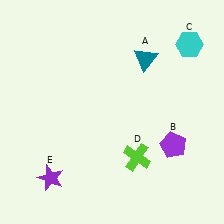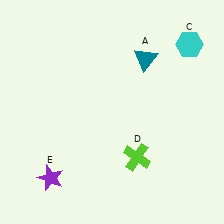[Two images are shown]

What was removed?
The purple pentagon (B) was removed in Image 2.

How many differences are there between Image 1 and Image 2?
There is 1 difference between the two images.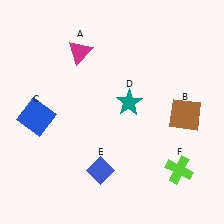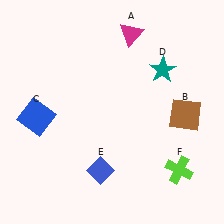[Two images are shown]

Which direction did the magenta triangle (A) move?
The magenta triangle (A) moved right.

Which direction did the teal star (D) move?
The teal star (D) moved right.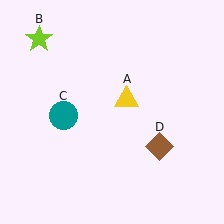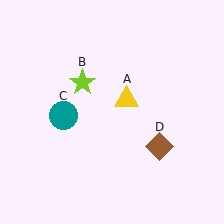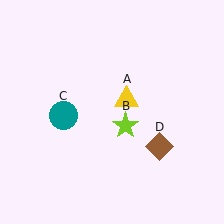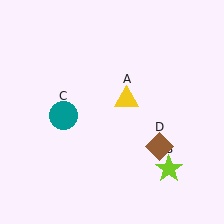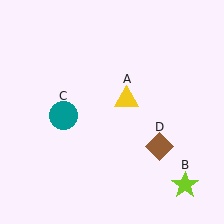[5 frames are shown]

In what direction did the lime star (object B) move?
The lime star (object B) moved down and to the right.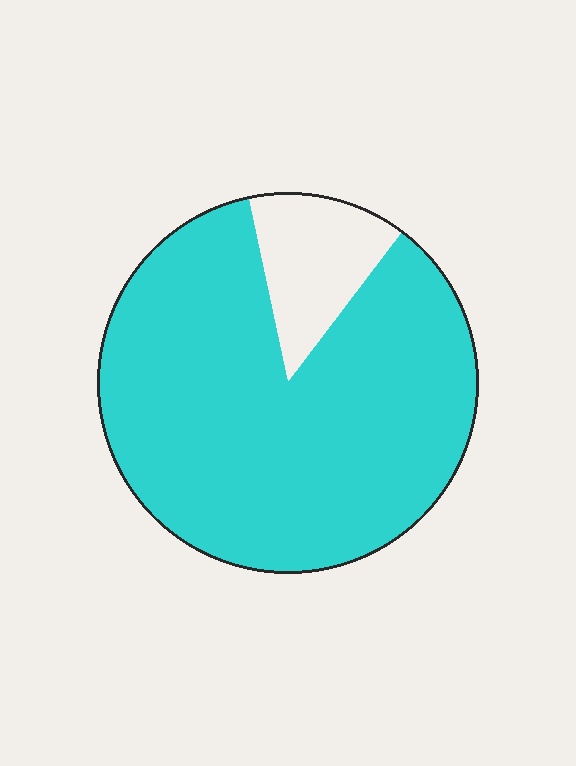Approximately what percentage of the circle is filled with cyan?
Approximately 85%.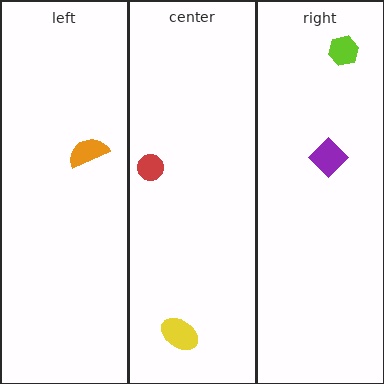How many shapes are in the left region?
1.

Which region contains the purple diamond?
The right region.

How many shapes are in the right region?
2.